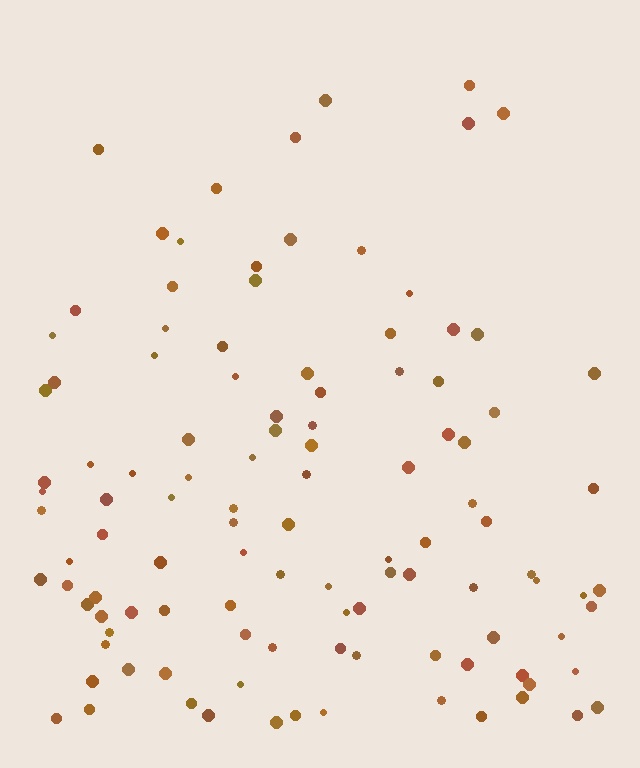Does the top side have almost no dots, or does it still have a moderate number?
Still a moderate number, just noticeably fewer than the bottom.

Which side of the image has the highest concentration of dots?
The bottom.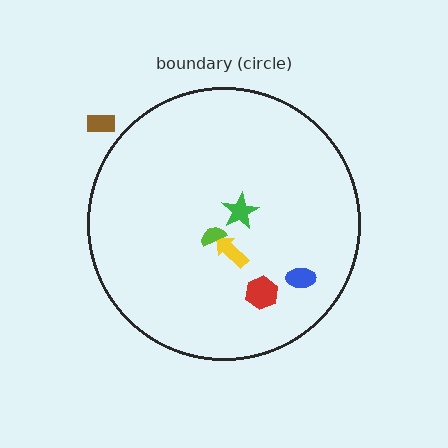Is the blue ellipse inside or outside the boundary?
Inside.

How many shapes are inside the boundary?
5 inside, 1 outside.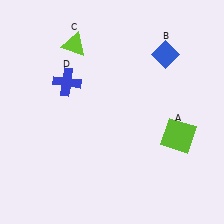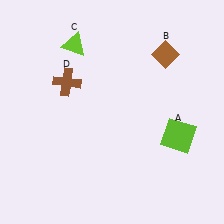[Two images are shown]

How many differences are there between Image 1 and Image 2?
There are 2 differences between the two images.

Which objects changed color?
B changed from blue to brown. D changed from blue to brown.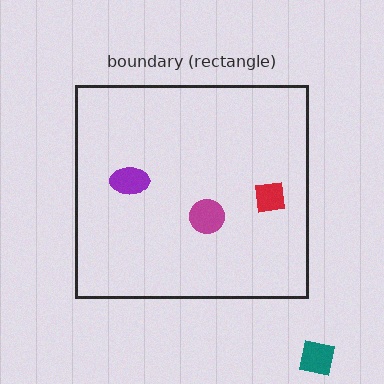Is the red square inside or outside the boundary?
Inside.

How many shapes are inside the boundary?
3 inside, 1 outside.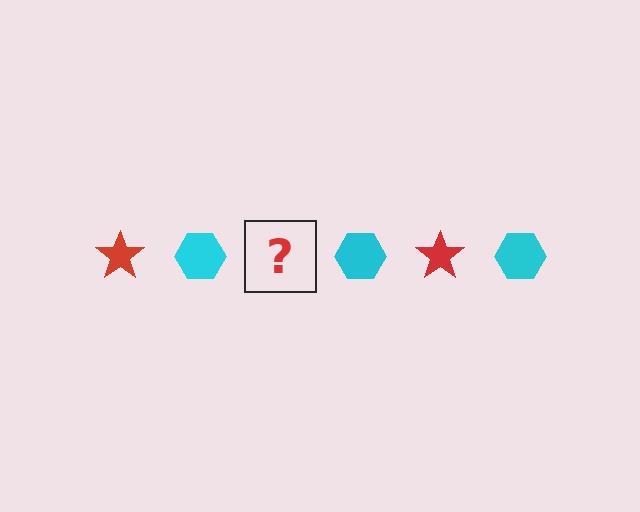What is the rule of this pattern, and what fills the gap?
The rule is that the pattern alternates between red star and cyan hexagon. The gap should be filled with a red star.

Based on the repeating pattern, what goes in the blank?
The blank should be a red star.